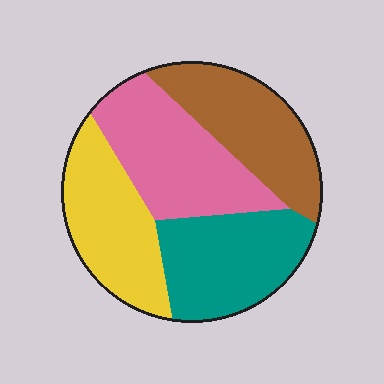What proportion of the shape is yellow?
Yellow takes up between a sixth and a third of the shape.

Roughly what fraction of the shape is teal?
Teal covers around 25% of the shape.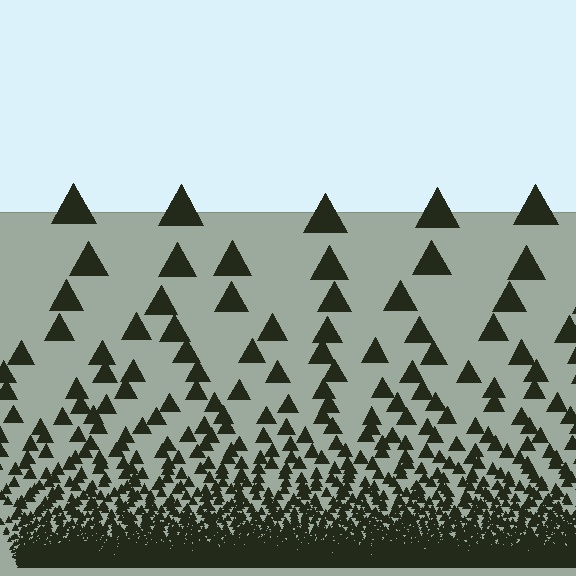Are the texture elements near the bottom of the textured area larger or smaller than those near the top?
Smaller. The gradient is inverted — elements near the bottom are smaller and denser.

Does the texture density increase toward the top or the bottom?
Density increases toward the bottom.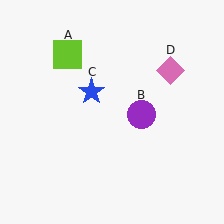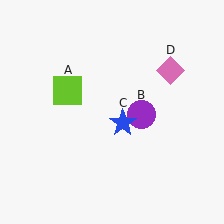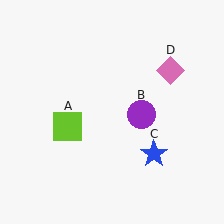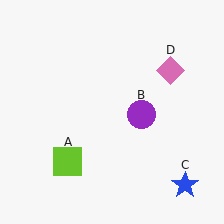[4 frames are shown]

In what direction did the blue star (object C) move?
The blue star (object C) moved down and to the right.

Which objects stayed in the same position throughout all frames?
Purple circle (object B) and pink diamond (object D) remained stationary.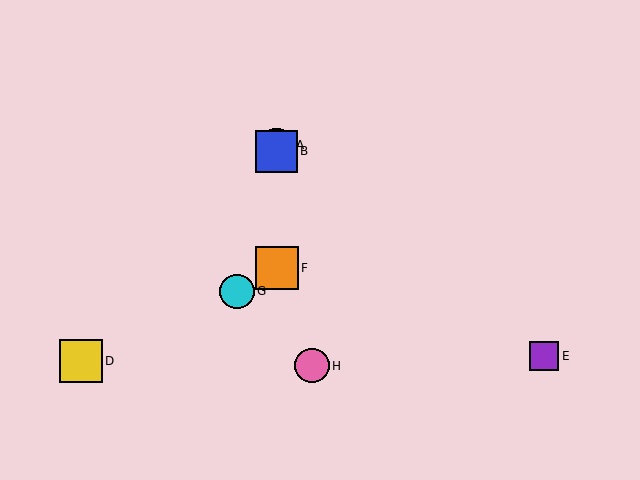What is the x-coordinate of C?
Object C is at x≈277.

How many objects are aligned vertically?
4 objects (A, B, C, F) are aligned vertically.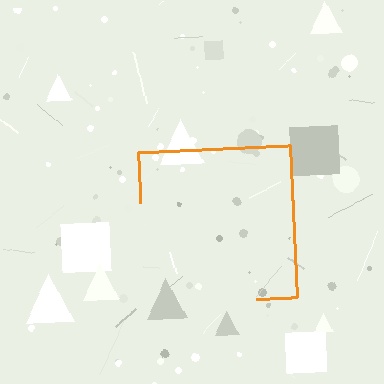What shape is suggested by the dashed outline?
The dashed outline suggests a square.